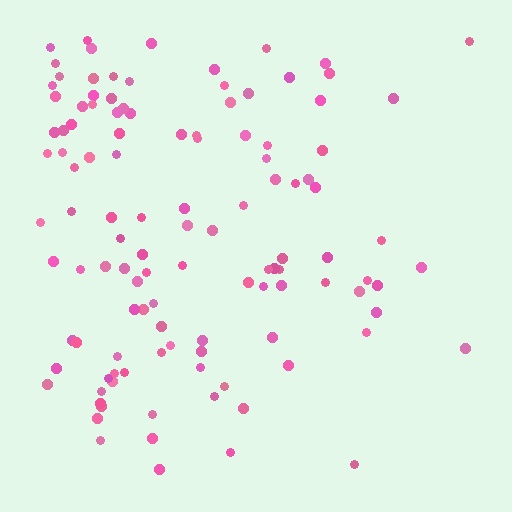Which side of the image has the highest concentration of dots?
The left.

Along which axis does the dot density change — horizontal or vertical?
Horizontal.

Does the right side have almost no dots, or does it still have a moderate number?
Still a moderate number, just noticeably fewer than the left.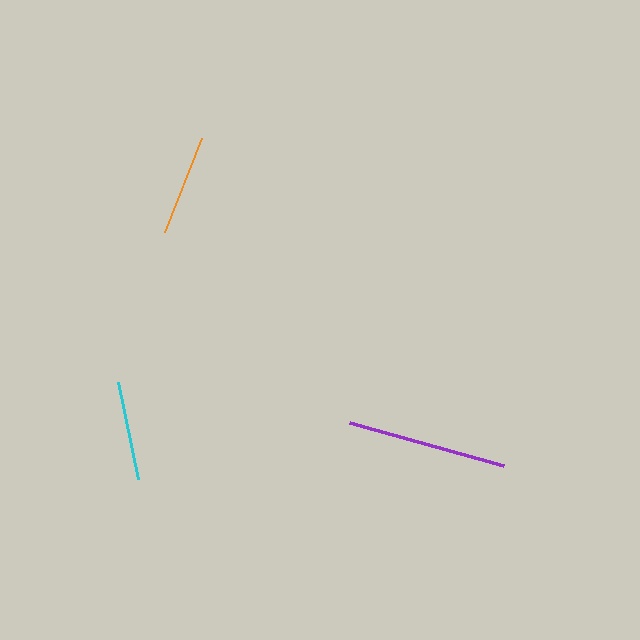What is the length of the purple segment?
The purple segment is approximately 160 pixels long.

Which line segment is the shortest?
The cyan line is the shortest at approximately 99 pixels.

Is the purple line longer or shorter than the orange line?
The purple line is longer than the orange line.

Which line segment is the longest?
The purple line is the longest at approximately 160 pixels.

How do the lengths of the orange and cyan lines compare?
The orange and cyan lines are approximately the same length.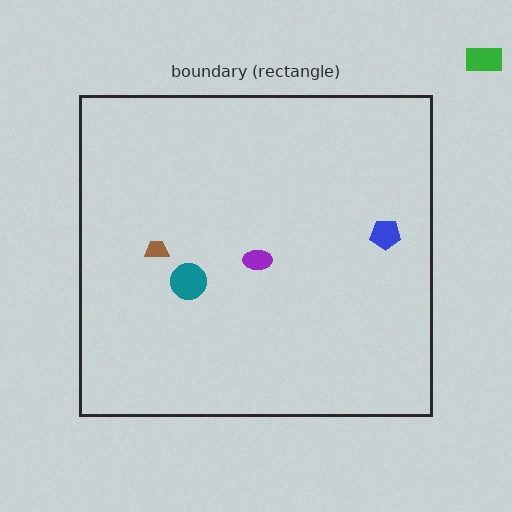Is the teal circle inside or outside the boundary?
Inside.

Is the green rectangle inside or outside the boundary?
Outside.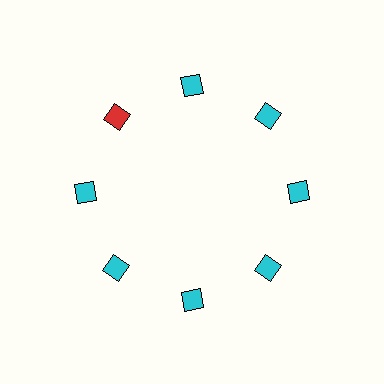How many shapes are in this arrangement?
There are 8 shapes arranged in a ring pattern.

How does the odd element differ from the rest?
It has a different color: red instead of cyan.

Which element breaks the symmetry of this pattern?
The red diamond at roughly the 10 o'clock position breaks the symmetry. All other shapes are cyan diamonds.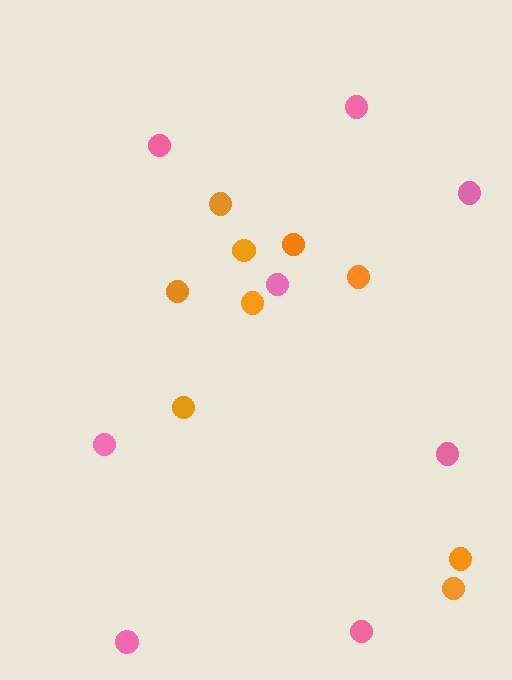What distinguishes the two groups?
There are 2 groups: one group of orange circles (9) and one group of pink circles (8).